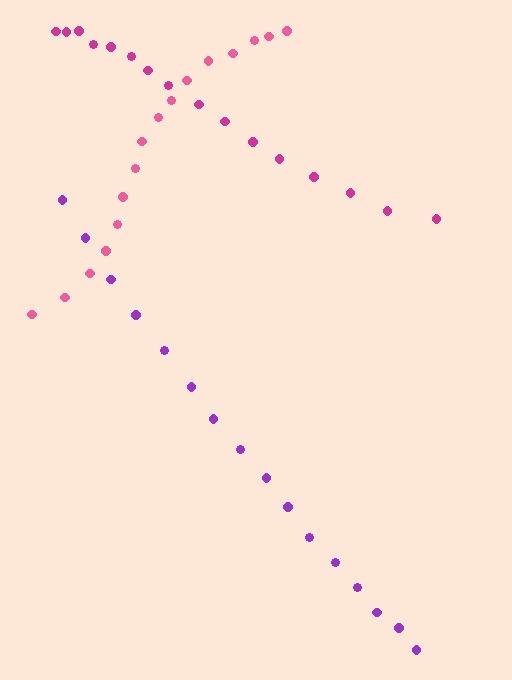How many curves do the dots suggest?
There are 3 distinct paths.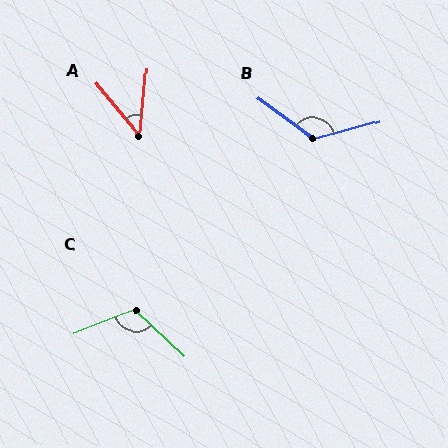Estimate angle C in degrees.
Approximately 116 degrees.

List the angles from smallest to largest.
A (45°), C (116°), B (128°).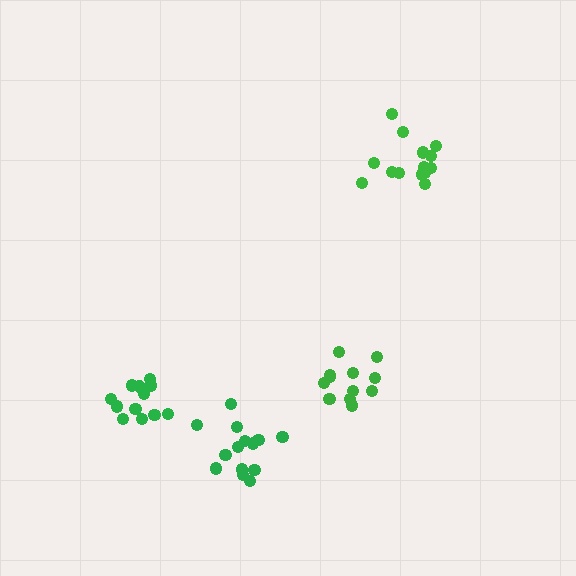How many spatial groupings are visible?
There are 4 spatial groupings.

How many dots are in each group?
Group 1: 14 dots, Group 2: 12 dots, Group 3: 14 dots, Group 4: 12 dots (52 total).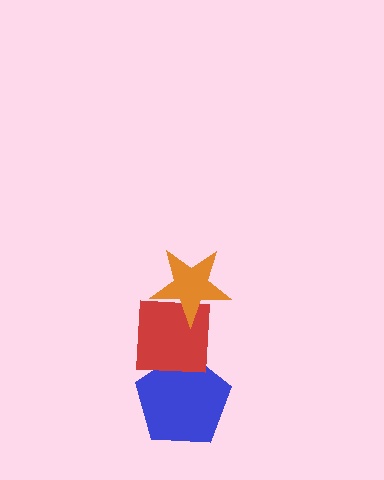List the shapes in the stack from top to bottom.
From top to bottom: the orange star, the red square, the blue pentagon.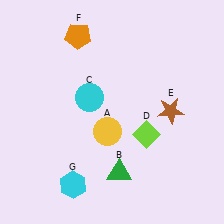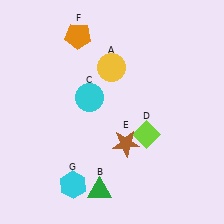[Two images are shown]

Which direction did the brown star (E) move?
The brown star (E) moved left.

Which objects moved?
The objects that moved are: the yellow circle (A), the green triangle (B), the brown star (E).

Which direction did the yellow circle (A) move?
The yellow circle (A) moved up.